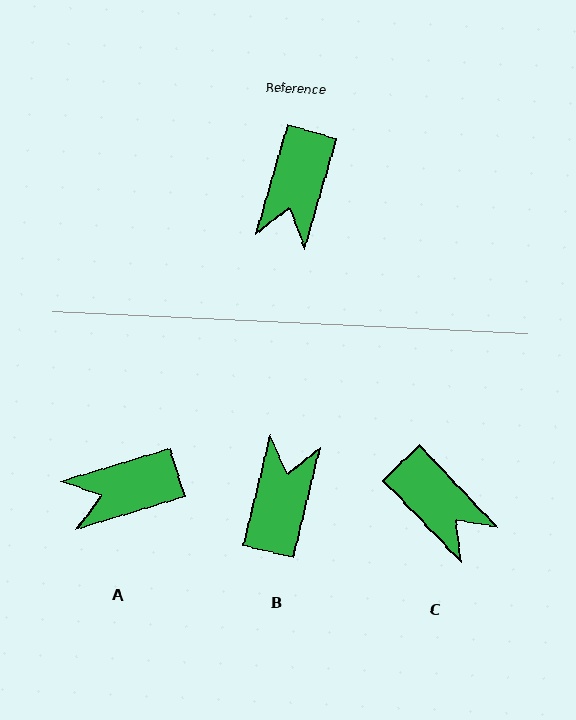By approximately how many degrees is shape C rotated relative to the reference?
Approximately 60 degrees counter-clockwise.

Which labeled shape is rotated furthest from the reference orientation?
B, about 178 degrees away.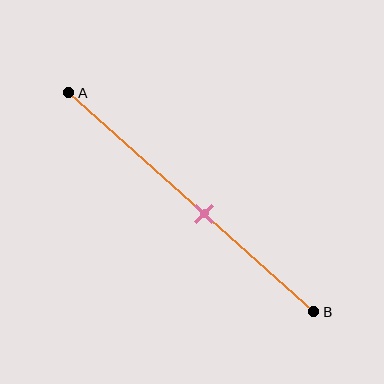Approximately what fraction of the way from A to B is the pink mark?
The pink mark is approximately 55% of the way from A to B.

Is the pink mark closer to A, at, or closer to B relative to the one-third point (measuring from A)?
The pink mark is closer to point B than the one-third point of segment AB.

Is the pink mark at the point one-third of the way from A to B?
No, the mark is at about 55% from A, not at the 33% one-third point.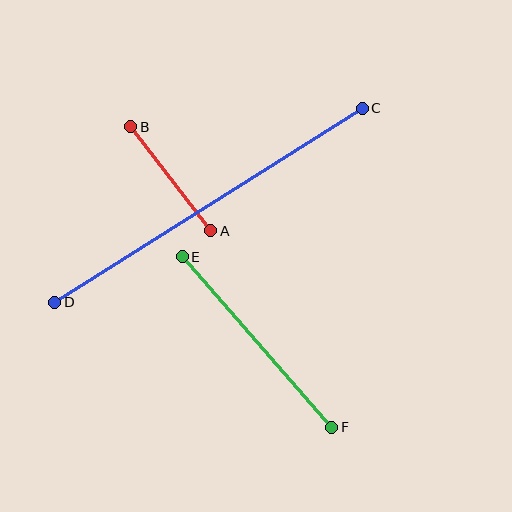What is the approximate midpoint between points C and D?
The midpoint is at approximately (209, 205) pixels.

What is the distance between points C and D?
The distance is approximately 364 pixels.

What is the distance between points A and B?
The distance is approximately 131 pixels.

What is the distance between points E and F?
The distance is approximately 227 pixels.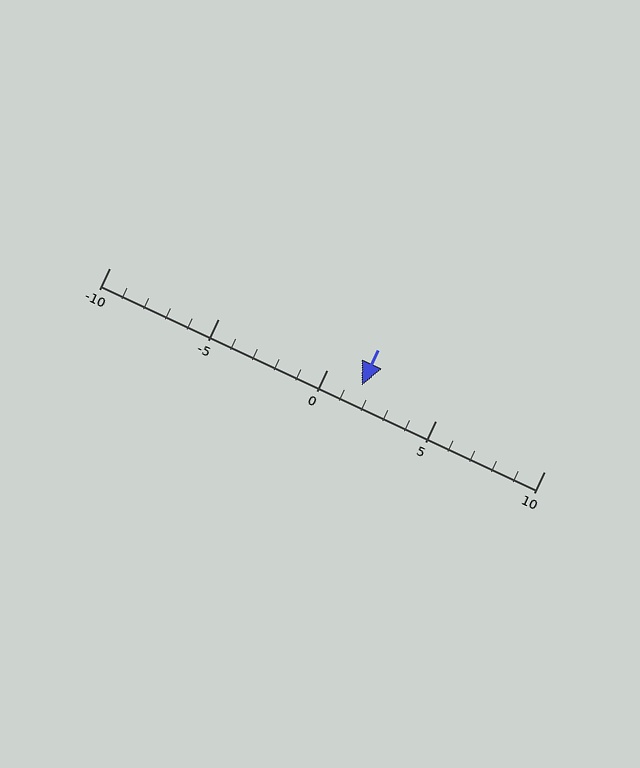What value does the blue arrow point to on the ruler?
The blue arrow points to approximately 2.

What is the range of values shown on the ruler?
The ruler shows values from -10 to 10.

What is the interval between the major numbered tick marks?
The major tick marks are spaced 5 units apart.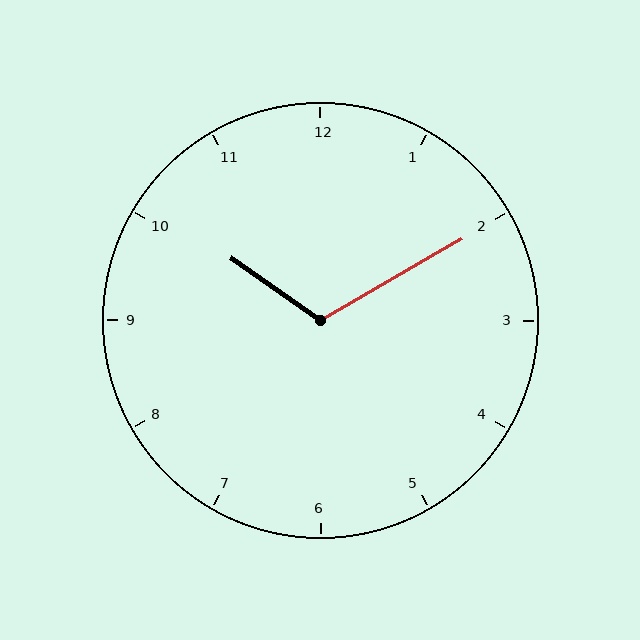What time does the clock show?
10:10.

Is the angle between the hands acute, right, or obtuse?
It is obtuse.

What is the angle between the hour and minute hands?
Approximately 115 degrees.